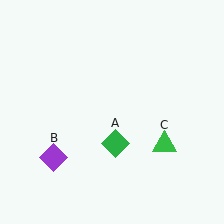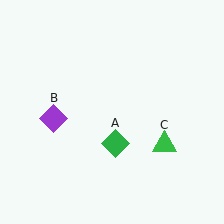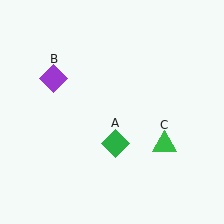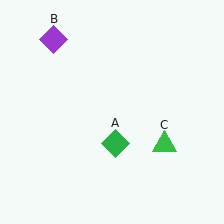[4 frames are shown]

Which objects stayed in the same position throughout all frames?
Green diamond (object A) and green triangle (object C) remained stationary.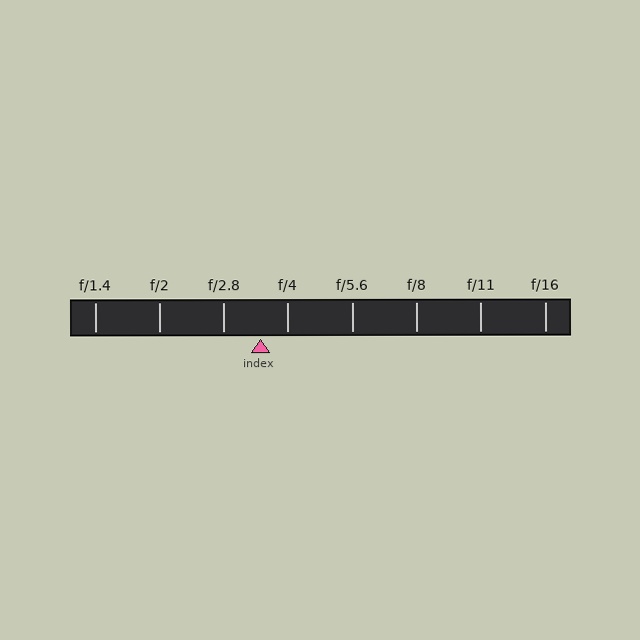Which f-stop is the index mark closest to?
The index mark is closest to f/4.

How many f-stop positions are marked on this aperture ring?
There are 8 f-stop positions marked.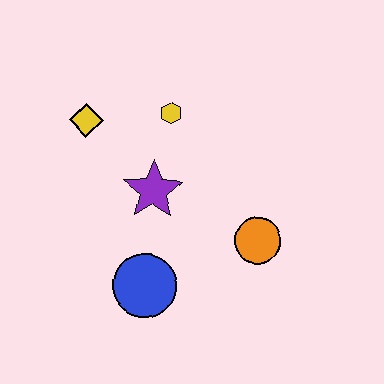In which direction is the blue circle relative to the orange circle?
The blue circle is to the left of the orange circle.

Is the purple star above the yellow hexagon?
No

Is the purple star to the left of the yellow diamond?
No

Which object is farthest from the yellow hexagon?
The blue circle is farthest from the yellow hexagon.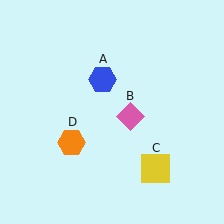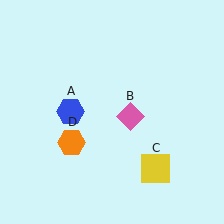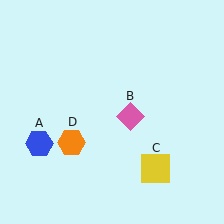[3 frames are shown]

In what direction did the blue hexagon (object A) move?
The blue hexagon (object A) moved down and to the left.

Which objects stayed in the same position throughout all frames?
Pink diamond (object B) and yellow square (object C) and orange hexagon (object D) remained stationary.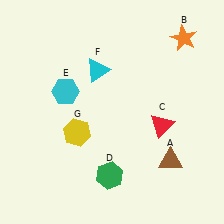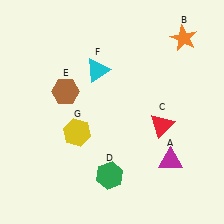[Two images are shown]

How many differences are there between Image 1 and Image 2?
There are 2 differences between the two images.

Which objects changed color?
A changed from brown to magenta. E changed from cyan to brown.